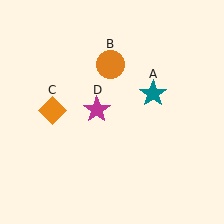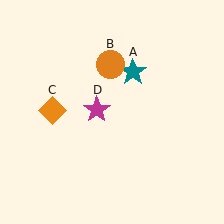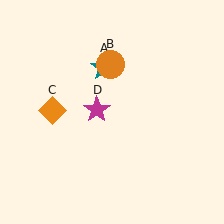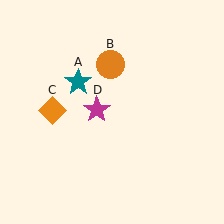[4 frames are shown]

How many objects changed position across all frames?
1 object changed position: teal star (object A).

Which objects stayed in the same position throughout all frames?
Orange circle (object B) and orange diamond (object C) and magenta star (object D) remained stationary.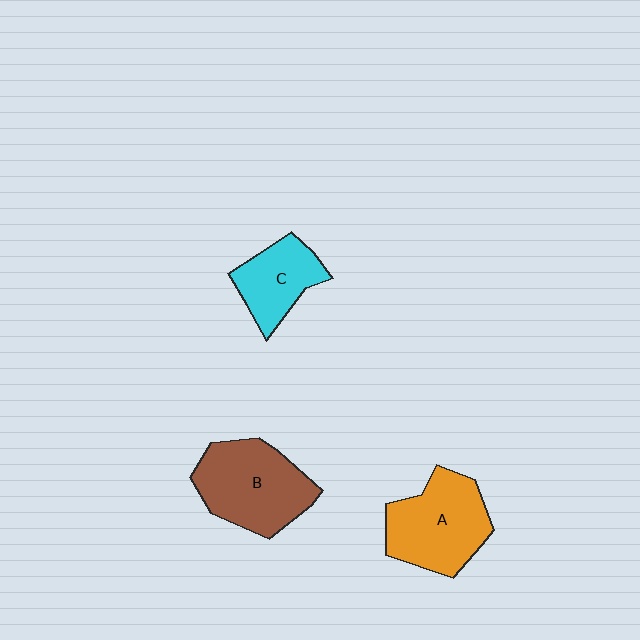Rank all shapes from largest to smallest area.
From largest to smallest: B (brown), A (orange), C (cyan).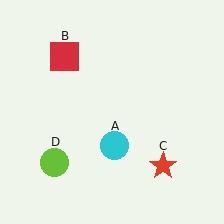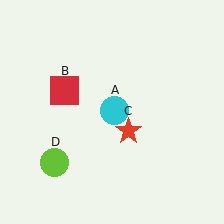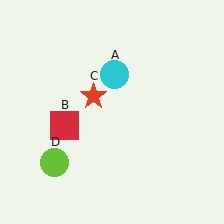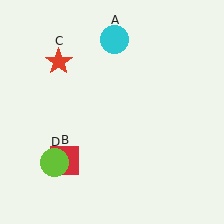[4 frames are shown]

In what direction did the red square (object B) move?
The red square (object B) moved down.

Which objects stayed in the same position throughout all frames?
Lime circle (object D) remained stationary.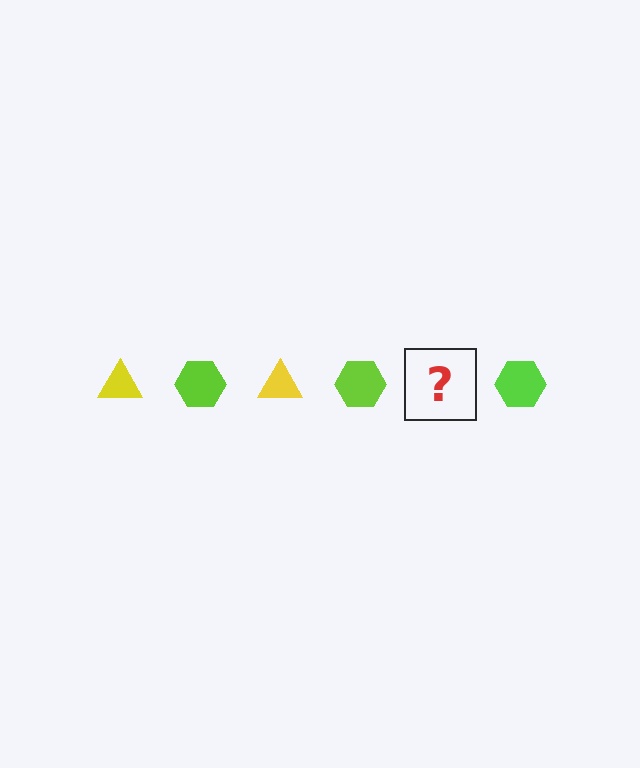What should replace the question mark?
The question mark should be replaced with a yellow triangle.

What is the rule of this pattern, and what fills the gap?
The rule is that the pattern alternates between yellow triangle and lime hexagon. The gap should be filled with a yellow triangle.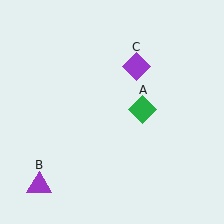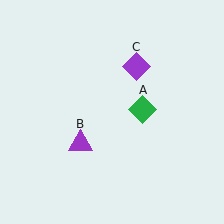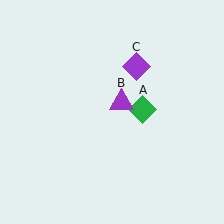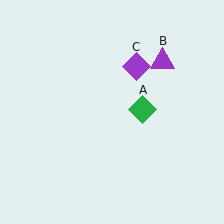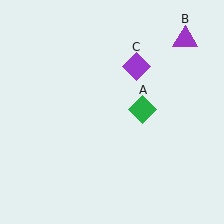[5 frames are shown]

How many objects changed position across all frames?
1 object changed position: purple triangle (object B).